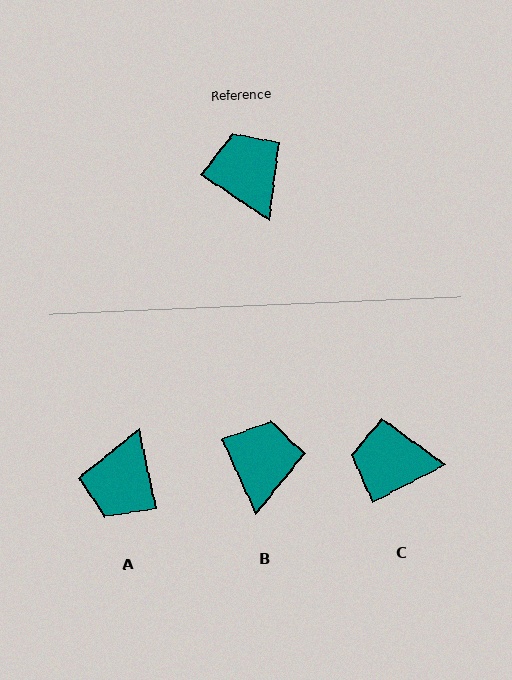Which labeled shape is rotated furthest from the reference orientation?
A, about 136 degrees away.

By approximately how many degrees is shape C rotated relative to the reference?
Approximately 62 degrees counter-clockwise.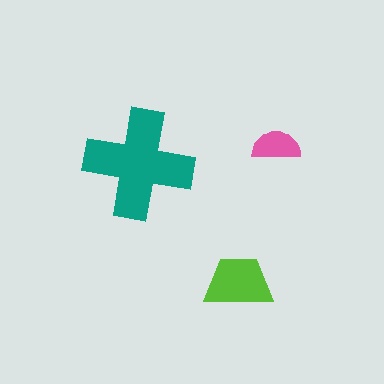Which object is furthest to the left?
The teal cross is leftmost.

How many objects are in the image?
There are 3 objects in the image.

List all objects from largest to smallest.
The teal cross, the lime trapezoid, the pink semicircle.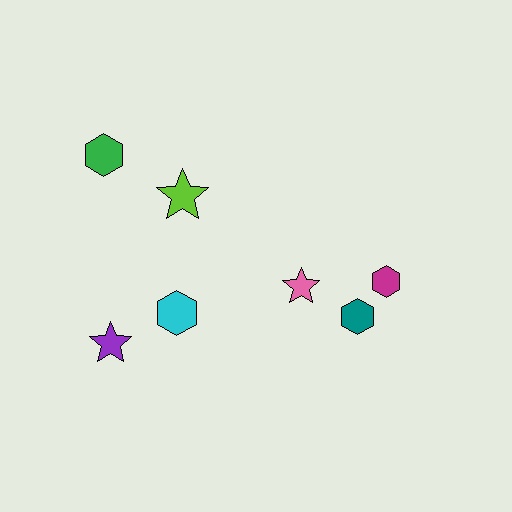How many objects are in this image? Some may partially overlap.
There are 7 objects.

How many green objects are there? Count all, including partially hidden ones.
There is 1 green object.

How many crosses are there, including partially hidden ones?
There are no crosses.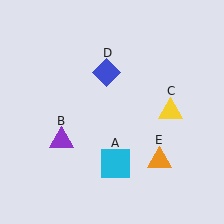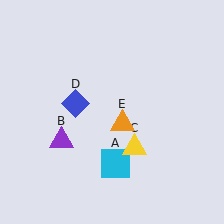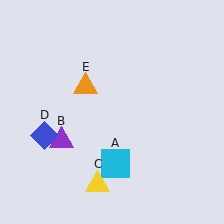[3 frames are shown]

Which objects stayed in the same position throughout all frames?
Cyan square (object A) and purple triangle (object B) remained stationary.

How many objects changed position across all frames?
3 objects changed position: yellow triangle (object C), blue diamond (object D), orange triangle (object E).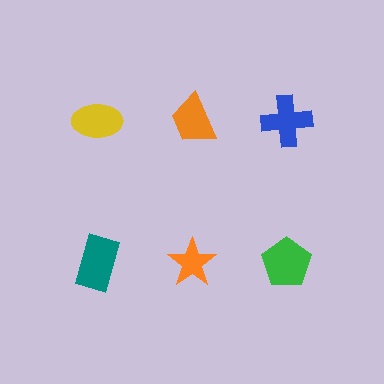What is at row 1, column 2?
An orange trapezoid.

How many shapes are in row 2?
3 shapes.